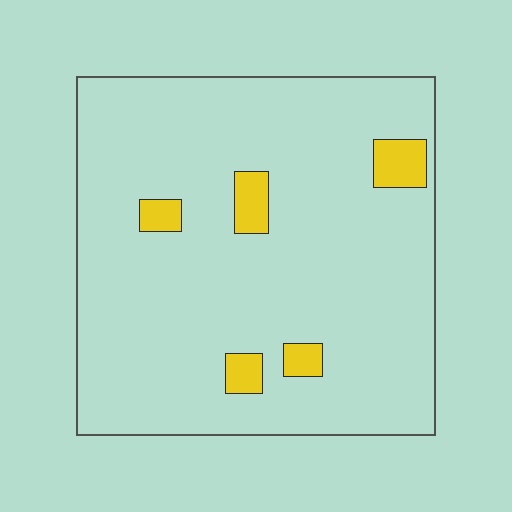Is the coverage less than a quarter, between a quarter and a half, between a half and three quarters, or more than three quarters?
Less than a quarter.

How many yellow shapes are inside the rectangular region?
5.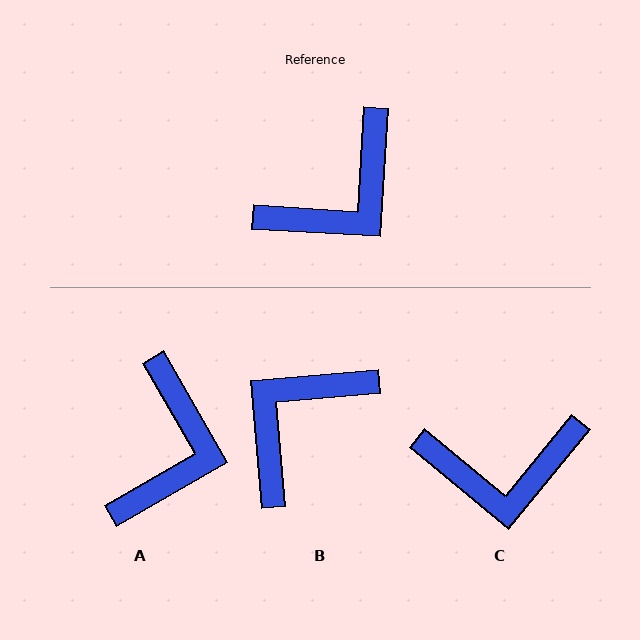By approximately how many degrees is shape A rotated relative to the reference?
Approximately 33 degrees counter-clockwise.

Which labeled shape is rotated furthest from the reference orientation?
B, about 172 degrees away.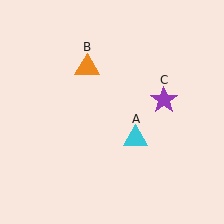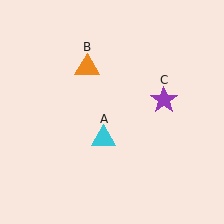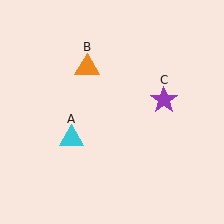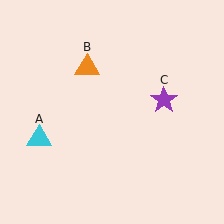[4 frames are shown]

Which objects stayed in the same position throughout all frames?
Orange triangle (object B) and purple star (object C) remained stationary.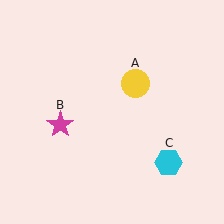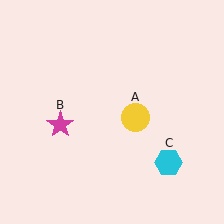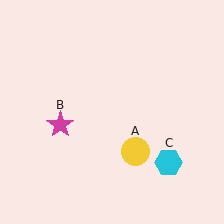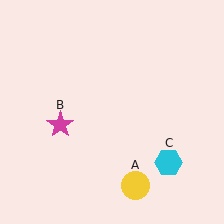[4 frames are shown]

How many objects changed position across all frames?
1 object changed position: yellow circle (object A).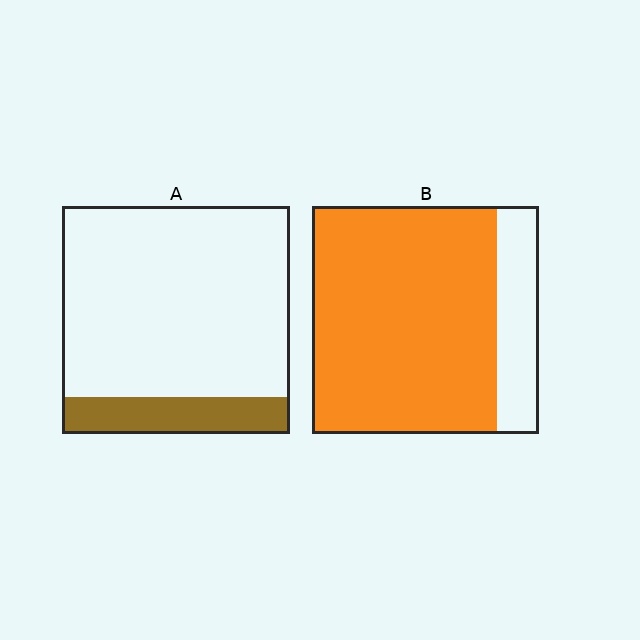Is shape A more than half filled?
No.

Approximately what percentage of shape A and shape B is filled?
A is approximately 15% and B is approximately 80%.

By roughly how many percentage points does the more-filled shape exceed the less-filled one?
By roughly 65 percentage points (B over A).